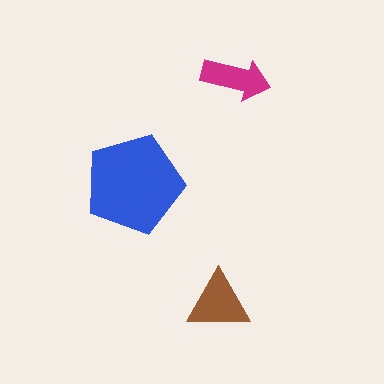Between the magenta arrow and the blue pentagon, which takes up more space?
The blue pentagon.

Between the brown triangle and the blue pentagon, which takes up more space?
The blue pentagon.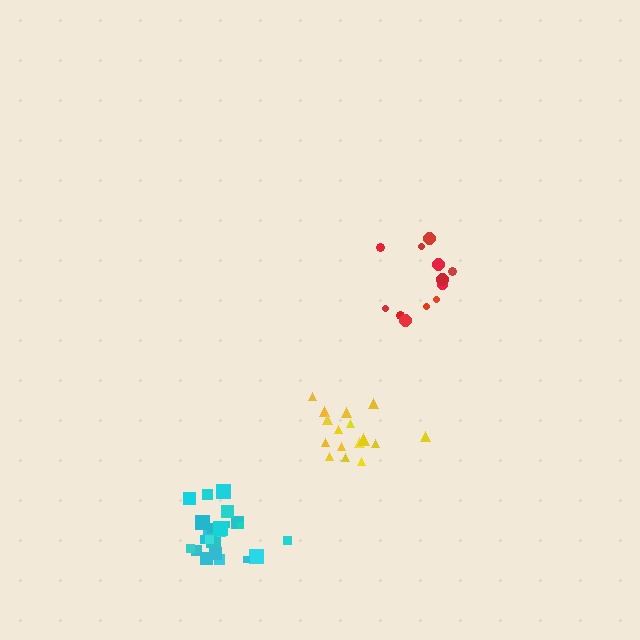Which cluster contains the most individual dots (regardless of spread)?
Cyan (24).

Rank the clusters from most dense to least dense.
cyan, yellow, red.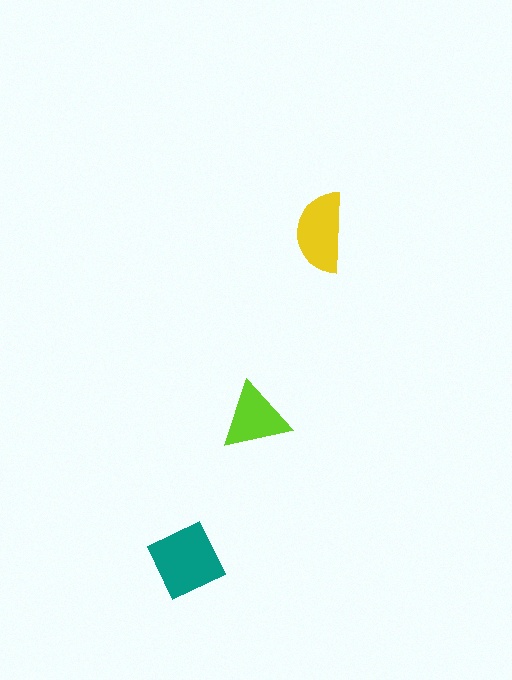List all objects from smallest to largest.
The lime triangle, the yellow semicircle, the teal diamond.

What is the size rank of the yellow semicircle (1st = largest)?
2nd.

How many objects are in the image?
There are 3 objects in the image.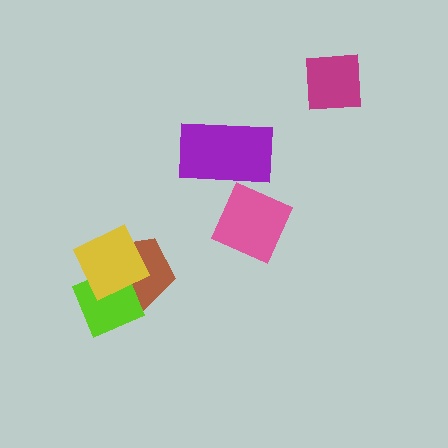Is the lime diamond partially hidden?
Yes, it is partially covered by another shape.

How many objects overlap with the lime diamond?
2 objects overlap with the lime diamond.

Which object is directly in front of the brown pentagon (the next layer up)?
The lime diamond is directly in front of the brown pentagon.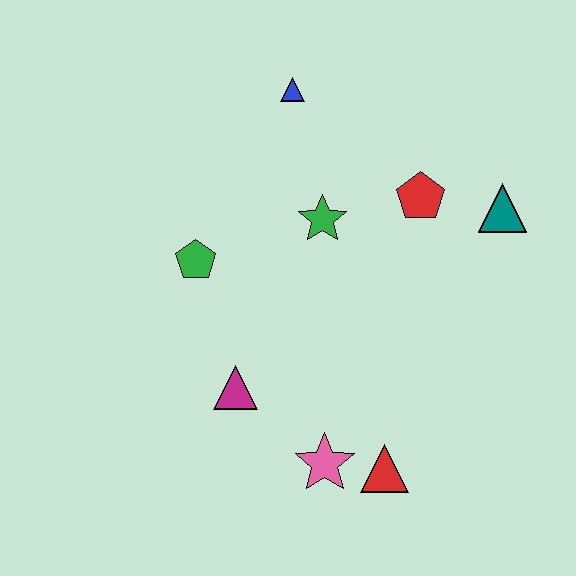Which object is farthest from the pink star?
The blue triangle is farthest from the pink star.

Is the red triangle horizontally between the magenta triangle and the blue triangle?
No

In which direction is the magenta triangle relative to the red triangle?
The magenta triangle is to the left of the red triangle.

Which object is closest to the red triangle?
The pink star is closest to the red triangle.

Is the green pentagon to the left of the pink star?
Yes